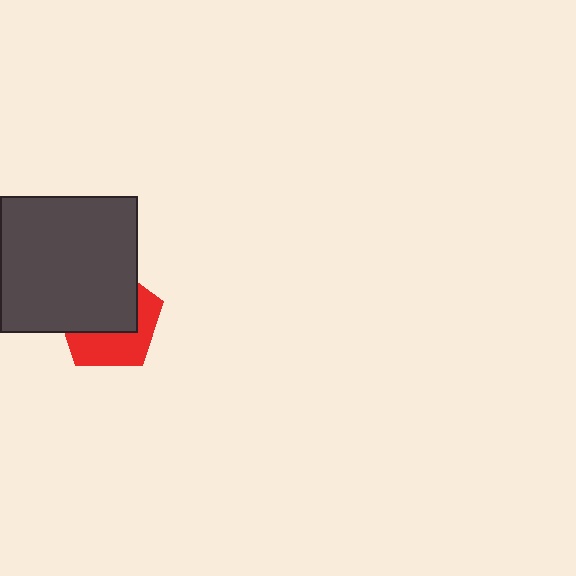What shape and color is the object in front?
The object in front is a dark gray square.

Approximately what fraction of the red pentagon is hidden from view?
Roughly 56% of the red pentagon is hidden behind the dark gray square.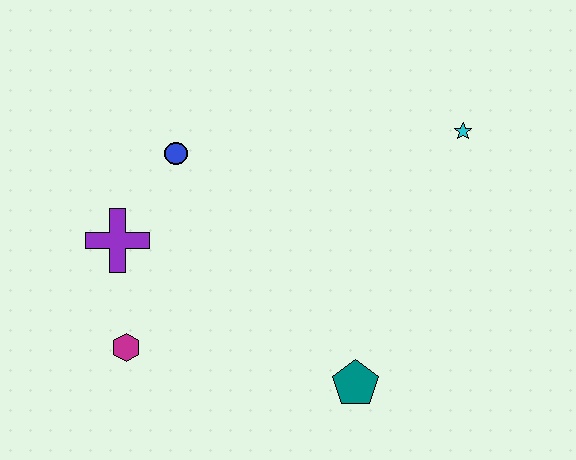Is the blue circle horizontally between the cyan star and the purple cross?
Yes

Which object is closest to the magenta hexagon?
The purple cross is closest to the magenta hexagon.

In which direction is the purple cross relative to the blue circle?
The purple cross is below the blue circle.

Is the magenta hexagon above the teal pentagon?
Yes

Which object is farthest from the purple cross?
The cyan star is farthest from the purple cross.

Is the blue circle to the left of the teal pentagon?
Yes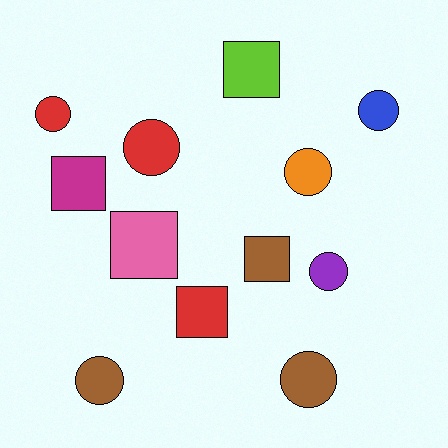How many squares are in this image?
There are 5 squares.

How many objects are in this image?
There are 12 objects.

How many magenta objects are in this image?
There is 1 magenta object.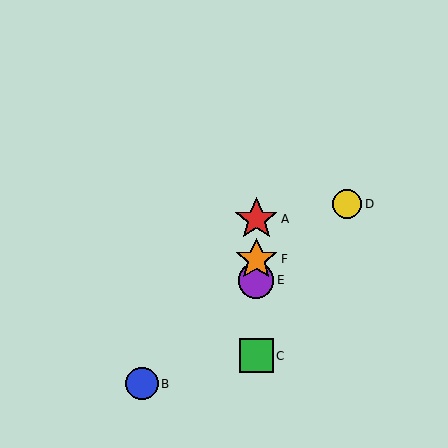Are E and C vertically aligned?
Yes, both are at x≈256.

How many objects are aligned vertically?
4 objects (A, C, E, F) are aligned vertically.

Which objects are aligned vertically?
Objects A, C, E, F are aligned vertically.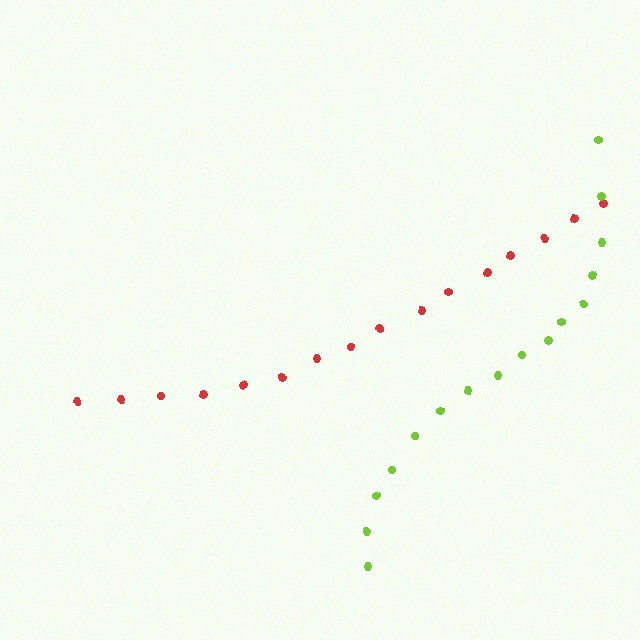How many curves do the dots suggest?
There are 2 distinct paths.